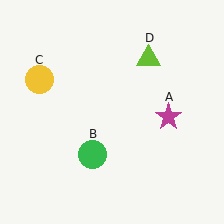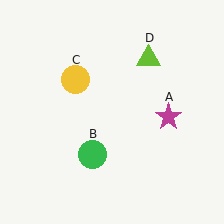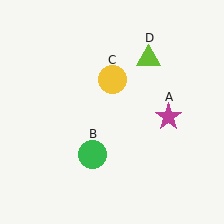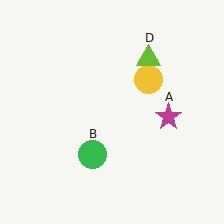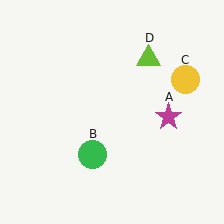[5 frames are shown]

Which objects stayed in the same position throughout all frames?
Magenta star (object A) and green circle (object B) and lime triangle (object D) remained stationary.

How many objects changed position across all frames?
1 object changed position: yellow circle (object C).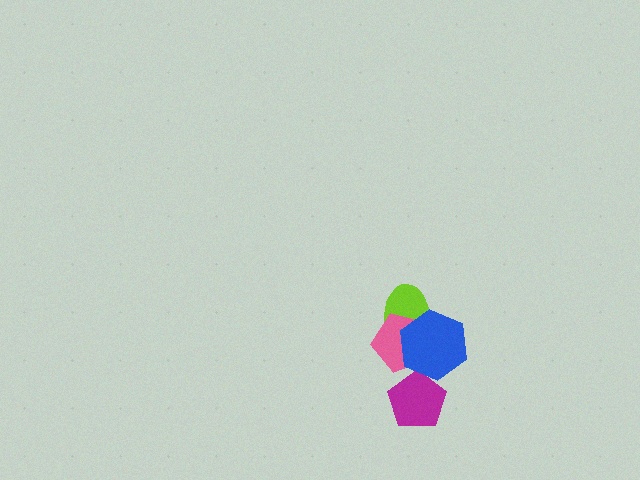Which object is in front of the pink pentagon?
The blue hexagon is in front of the pink pentagon.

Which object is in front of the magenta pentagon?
The blue hexagon is in front of the magenta pentagon.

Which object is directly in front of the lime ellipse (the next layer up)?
The pink pentagon is directly in front of the lime ellipse.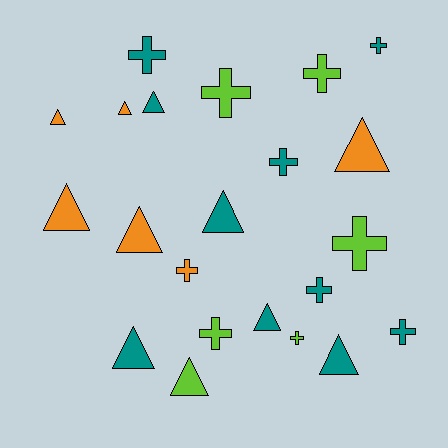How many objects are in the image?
There are 22 objects.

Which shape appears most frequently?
Triangle, with 11 objects.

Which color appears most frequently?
Teal, with 10 objects.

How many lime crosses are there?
There are 5 lime crosses.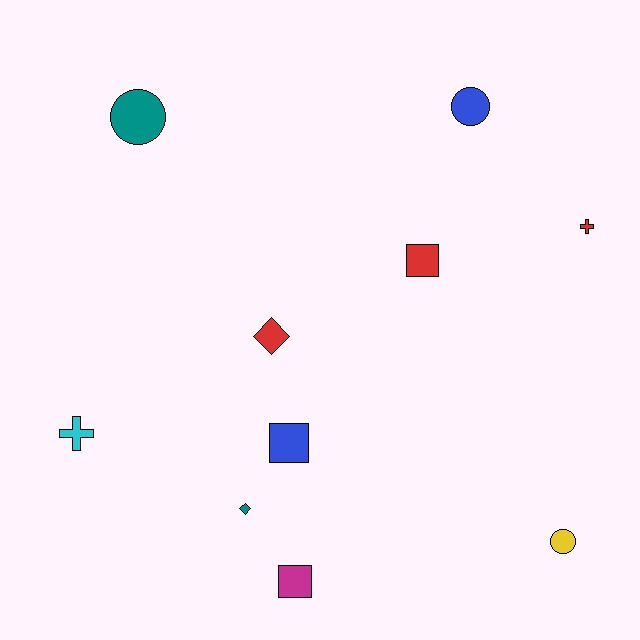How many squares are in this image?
There are 3 squares.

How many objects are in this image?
There are 10 objects.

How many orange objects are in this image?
There are no orange objects.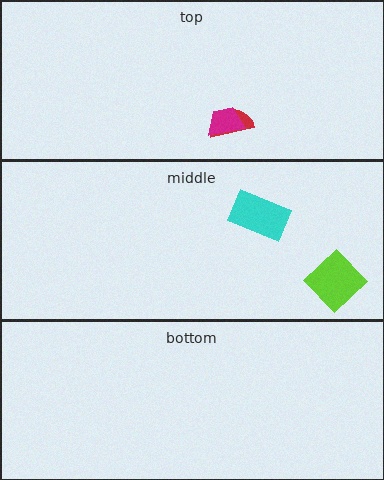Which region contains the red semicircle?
The top region.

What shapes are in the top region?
The red semicircle, the magenta trapezoid.